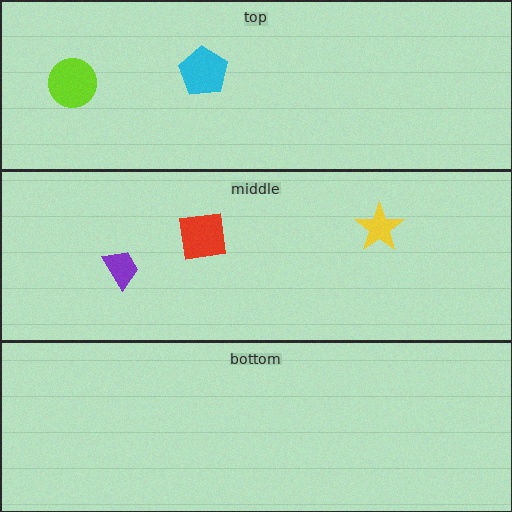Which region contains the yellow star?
The middle region.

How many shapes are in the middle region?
3.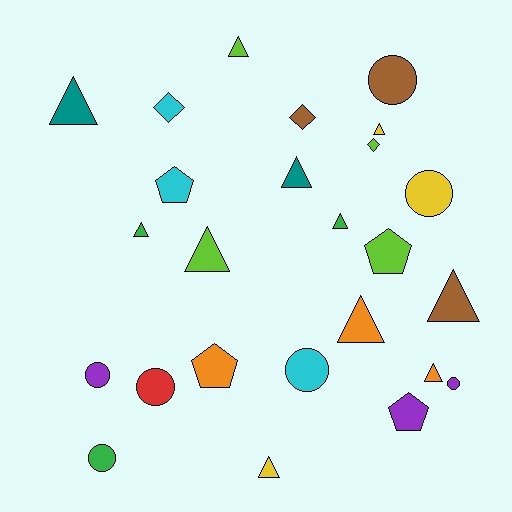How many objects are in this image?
There are 25 objects.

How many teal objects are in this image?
There are 2 teal objects.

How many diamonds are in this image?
There are 3 diamonds.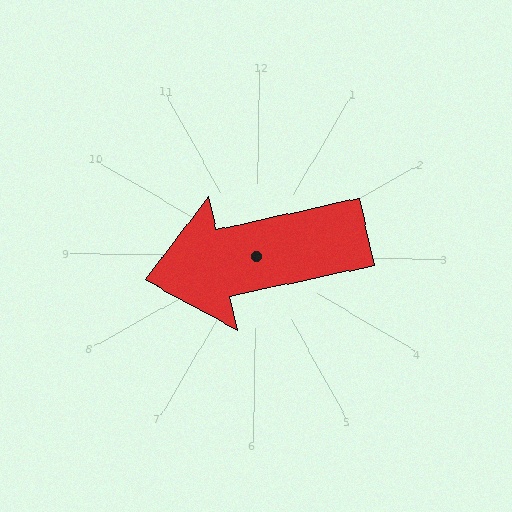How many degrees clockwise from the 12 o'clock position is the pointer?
Approximately 257 degrees.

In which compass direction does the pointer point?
West.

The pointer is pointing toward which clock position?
Roughly 9 o'clock.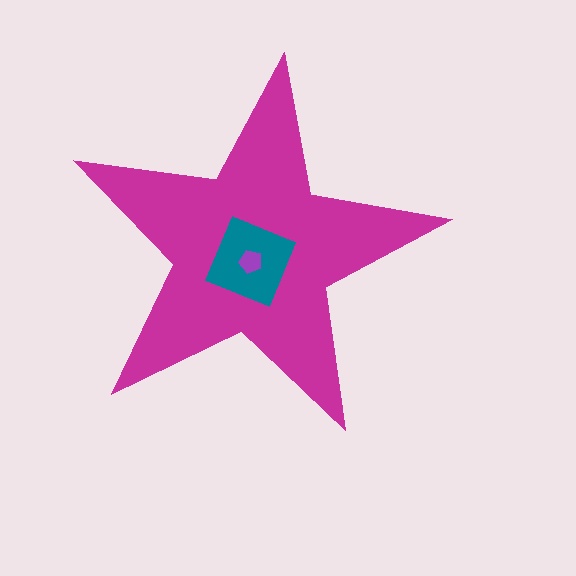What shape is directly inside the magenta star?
The teal diamond.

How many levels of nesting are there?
3.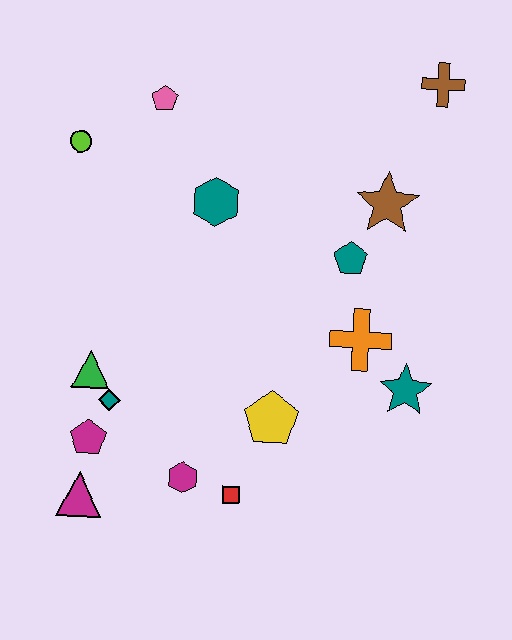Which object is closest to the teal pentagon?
The brown star is closest to the teal pentagon.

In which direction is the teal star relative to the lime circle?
The teal star is to the right of the lime circle.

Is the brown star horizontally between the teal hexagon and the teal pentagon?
No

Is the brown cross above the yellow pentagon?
Yes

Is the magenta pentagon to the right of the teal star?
No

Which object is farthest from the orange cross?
The lime circle is farthest from the orange cross.